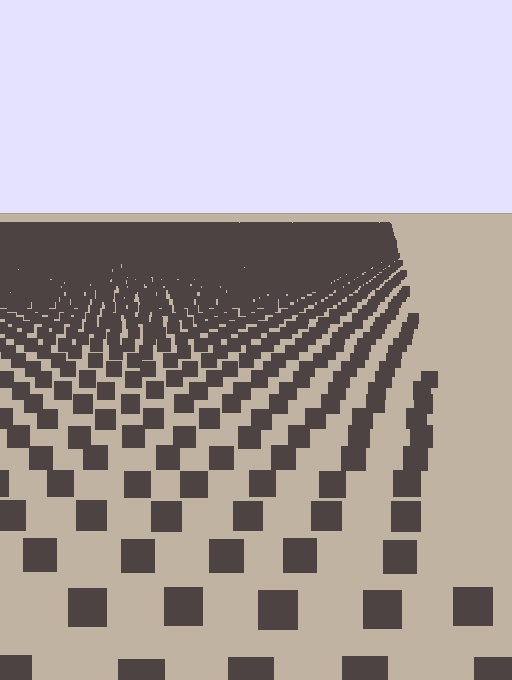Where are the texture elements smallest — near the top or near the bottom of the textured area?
Near the top.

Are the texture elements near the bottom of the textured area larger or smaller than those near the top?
Larger. Near the bottom, elements are closer to the viewer and appear at a bigger on-screen size.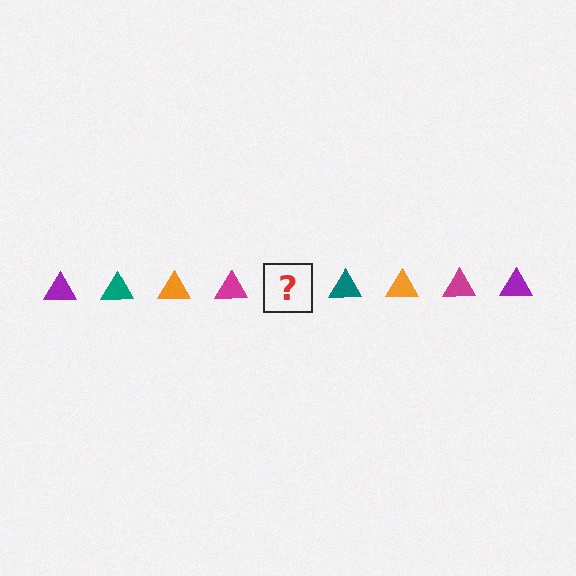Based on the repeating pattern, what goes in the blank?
The blank should be a purple triangle.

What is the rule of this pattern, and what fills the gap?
The rule is that the pattern cycles through purple, teal, orange, magenta triangles. The gap should be filled with a purple triangle.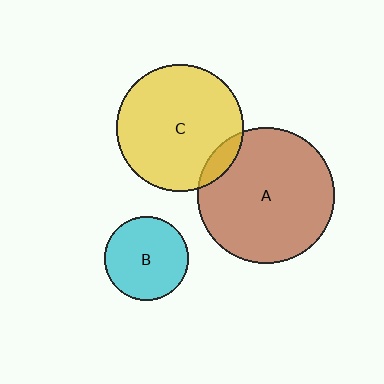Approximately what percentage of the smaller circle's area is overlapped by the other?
Approximately 10%.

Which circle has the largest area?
Circle A (brown).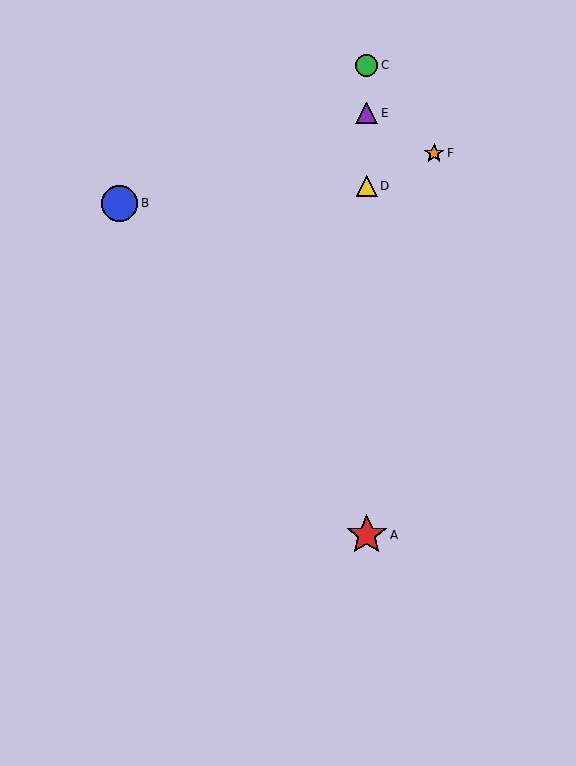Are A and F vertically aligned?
No, A is at x≈367 and F is at x≈434.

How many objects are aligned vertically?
4 objects (A, C, D, E) are aligned vertically.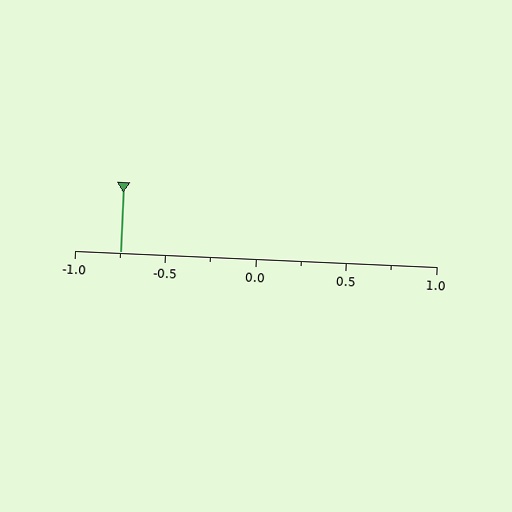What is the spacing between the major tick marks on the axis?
The major ticks are spaced 0.5 apart.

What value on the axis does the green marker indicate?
The marker indicates approximately -0.75.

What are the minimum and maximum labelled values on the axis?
The axis runs from -1.0 to 1.0.